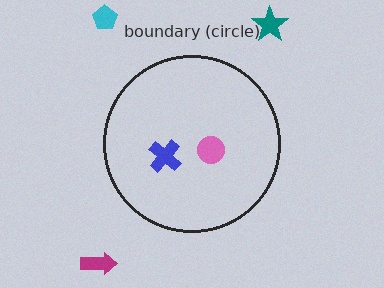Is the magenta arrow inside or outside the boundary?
Outside.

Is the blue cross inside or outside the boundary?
Inside.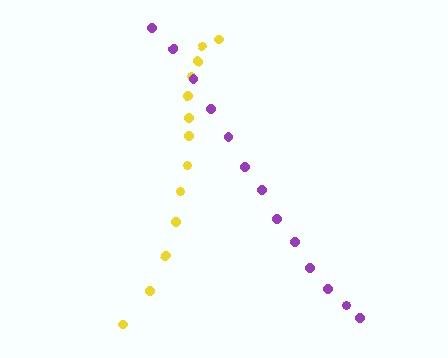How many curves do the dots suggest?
There are 2 distinct paths.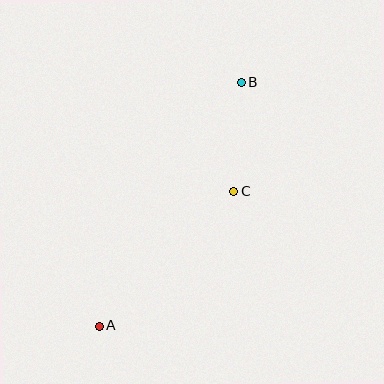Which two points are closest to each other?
Points B and C are closest to each other.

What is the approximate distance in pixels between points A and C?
The distance between A and C is approximately 190 pixels.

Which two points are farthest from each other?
Points A and B are farthest from each other.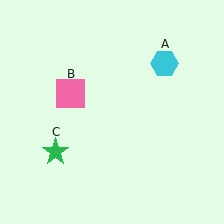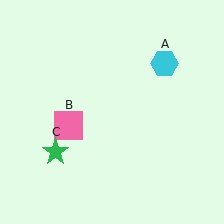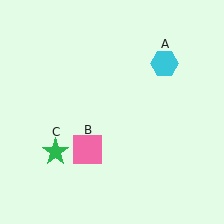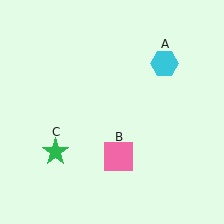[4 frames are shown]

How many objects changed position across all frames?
1 object changed position: pink square (object B).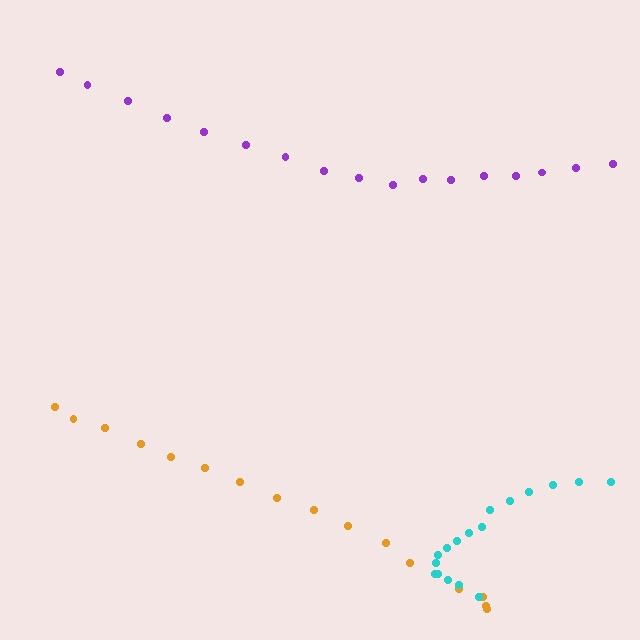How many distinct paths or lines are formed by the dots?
There are 3 distinct paths.